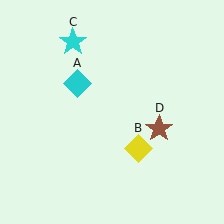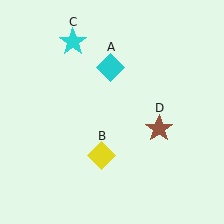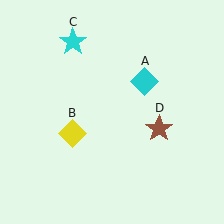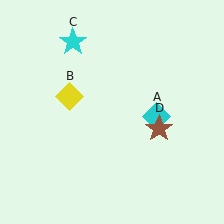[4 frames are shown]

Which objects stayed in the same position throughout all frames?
Cyan star (object C) and brown star (object D) remained stationary.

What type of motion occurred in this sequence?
The cyan diamond (object A), yellow diamond (object B) rotated clockwise around the center of the scene.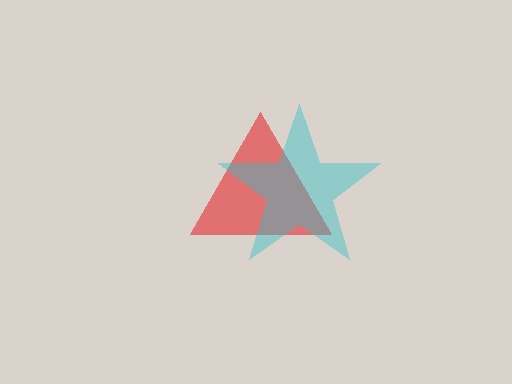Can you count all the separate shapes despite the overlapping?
Yes, there are 2 separate shapes.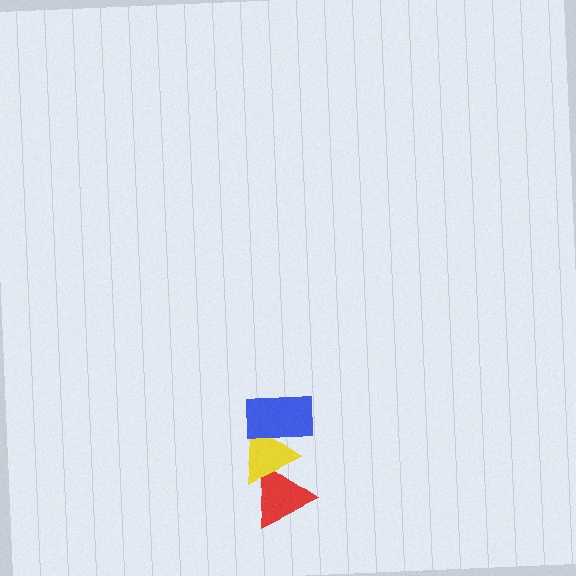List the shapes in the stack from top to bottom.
From top to bottom: the blue rectangle, the yellow triangle, the red triangle.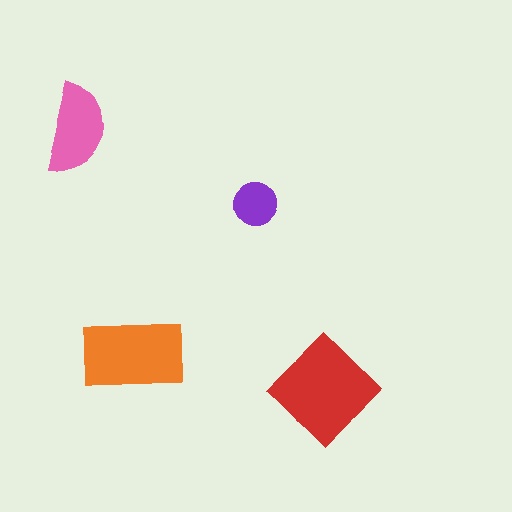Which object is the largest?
The red diamond.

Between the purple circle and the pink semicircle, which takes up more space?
The pink semicircle.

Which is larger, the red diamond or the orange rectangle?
The red diamond.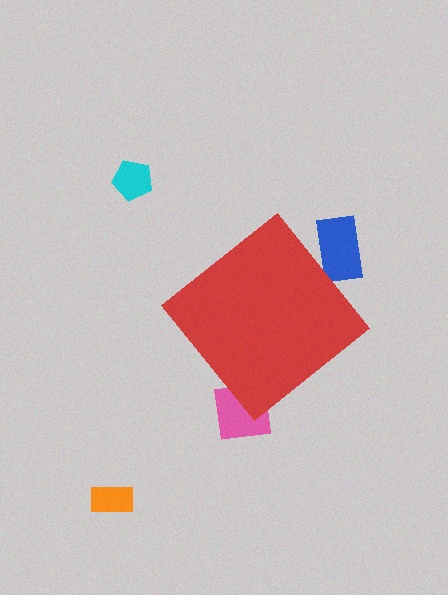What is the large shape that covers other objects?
A red diamond.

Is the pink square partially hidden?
Yes, the pink square is partially hidden behind the red diamond.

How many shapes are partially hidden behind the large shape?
2 shapes are partially hidden.